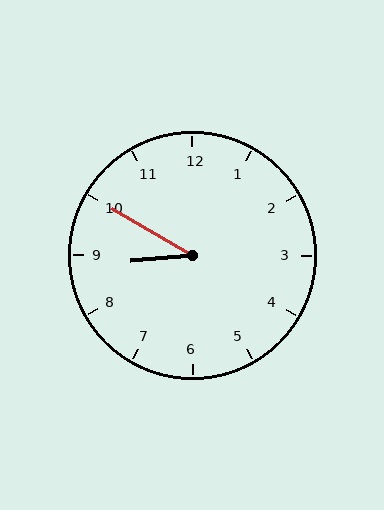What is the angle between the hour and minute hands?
Approximately 35 degrees.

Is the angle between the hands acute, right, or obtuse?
It is acute.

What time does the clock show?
8:50.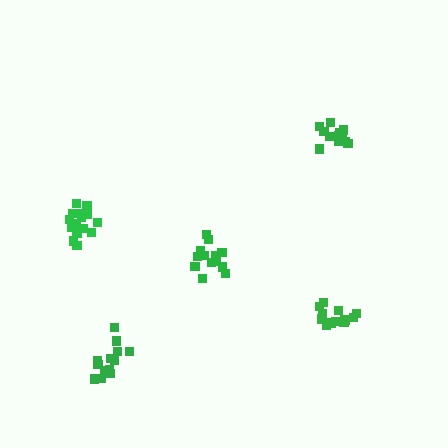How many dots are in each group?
Group 1: 13 dots, Group 2: 12 dots, Group 3: 14 dots, Group 4: 13 dots, Group 5: 17 dots (69 total).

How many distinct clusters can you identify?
There are 5 distinct clusters.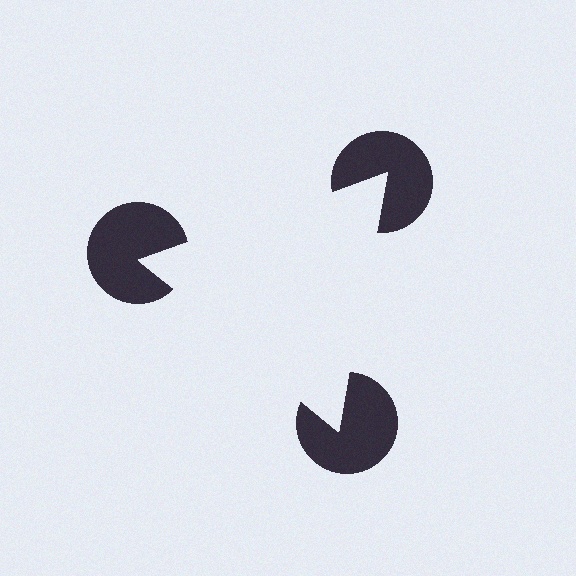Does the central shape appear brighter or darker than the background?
It typically appears slightly brighter than the background, even though no actual brightness change is drawn.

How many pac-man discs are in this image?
There are 3 — one at each vertex of the illusory triangle.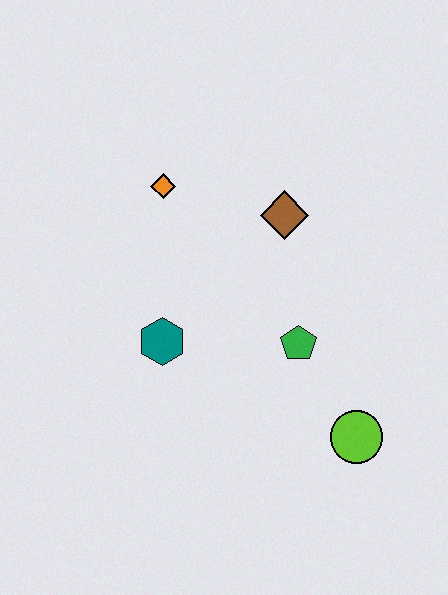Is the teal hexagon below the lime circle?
No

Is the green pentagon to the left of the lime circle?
Yes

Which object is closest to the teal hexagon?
The green pentagon is closest to the teal hexagon.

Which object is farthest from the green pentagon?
The orange diamond is farthest from the green pentagon.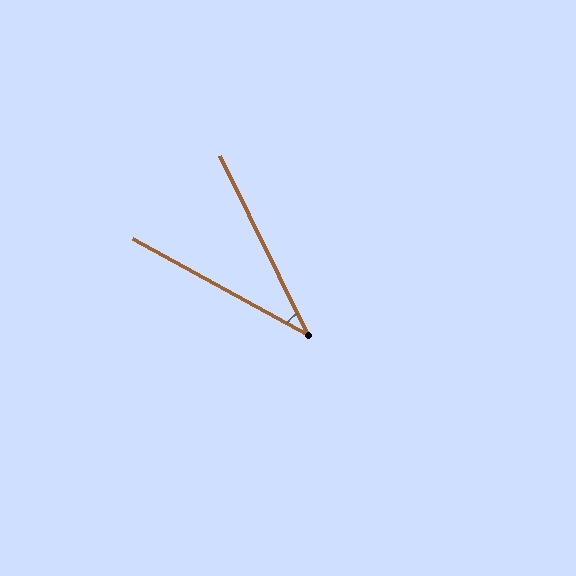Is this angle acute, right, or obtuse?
It is acute.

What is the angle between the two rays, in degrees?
Approximately 35 degrees.